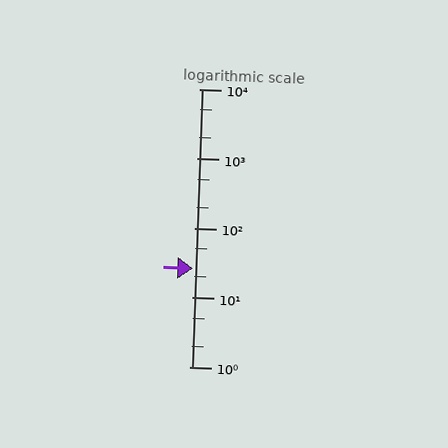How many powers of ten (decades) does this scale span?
The scale spans 4 decades, from 1 to 10000.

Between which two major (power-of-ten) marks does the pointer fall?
The pointer is between 10 and 100.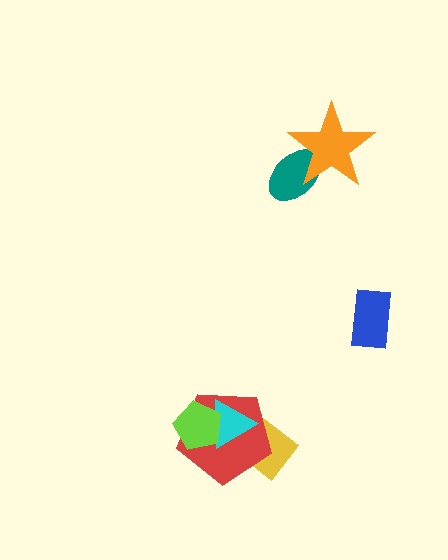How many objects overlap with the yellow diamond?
2 objects overlap with the yellow diamond.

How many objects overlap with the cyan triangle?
3 objects overlap with the cyan triangle.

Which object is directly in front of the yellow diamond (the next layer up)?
The red pentagon is directly in front of the yellow diamond.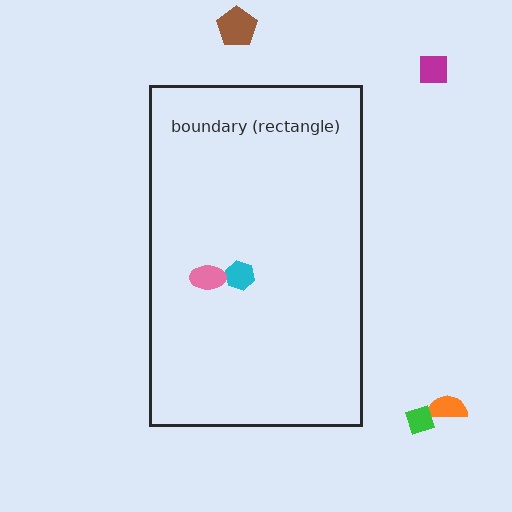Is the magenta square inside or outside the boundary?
Outside.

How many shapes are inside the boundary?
2 inside, 4 outside.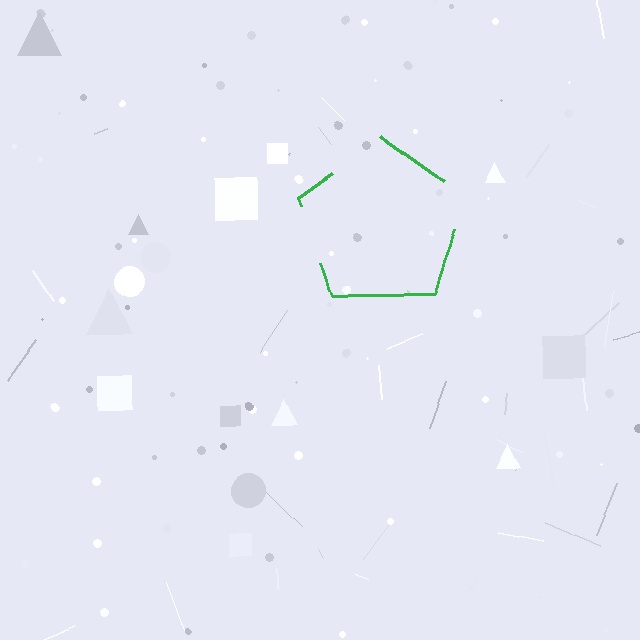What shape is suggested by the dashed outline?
The dashed outline suggests a pentagon.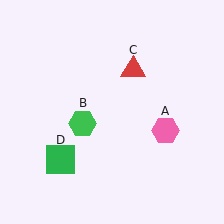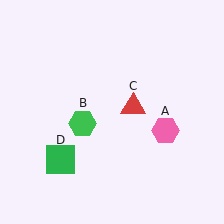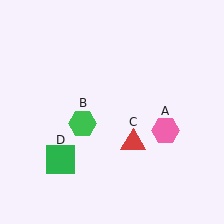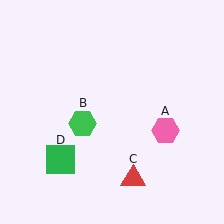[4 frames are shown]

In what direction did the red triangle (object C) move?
The red triangle (object C) moved down.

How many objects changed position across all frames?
1 object changed position: red triangle (object C).